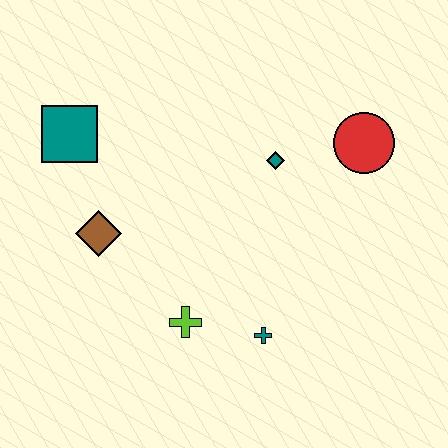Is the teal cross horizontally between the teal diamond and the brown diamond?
Yes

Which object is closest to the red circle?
The teal diamond is closest to the red circle.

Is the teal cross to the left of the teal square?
No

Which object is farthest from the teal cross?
The teal square is farthest from the teal cross.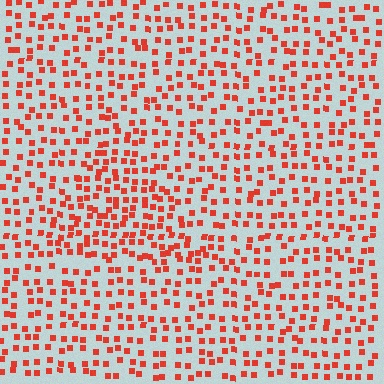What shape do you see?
I see a triangle.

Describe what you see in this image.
The image contains small red elements arranged at two different densities. A triangle-shaped region is visible where the elements are more densely packed than the surrounding area.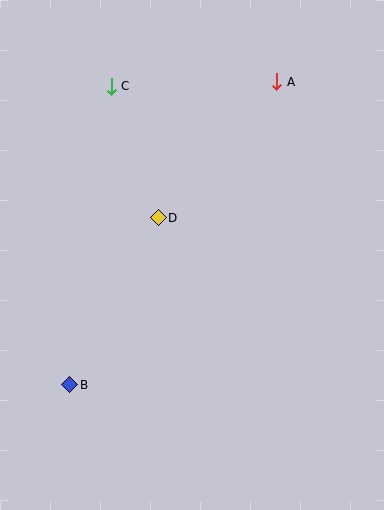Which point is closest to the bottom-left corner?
Point B is closest to the bottom-left corner.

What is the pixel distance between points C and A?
The distance between C and A is 165 pixels.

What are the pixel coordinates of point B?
Point B is at (70, 385).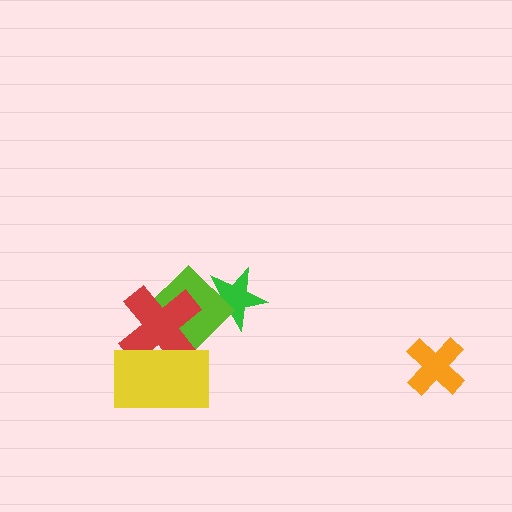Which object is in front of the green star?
The lime diamond is in front of the green star.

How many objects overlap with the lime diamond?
3 objects overlap with the lime diamond.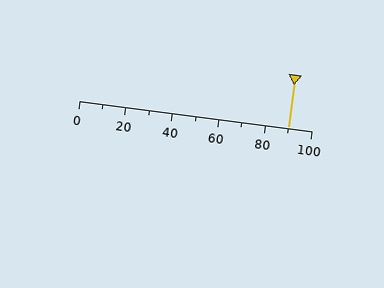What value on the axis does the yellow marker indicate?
The marker indicates approximately 90.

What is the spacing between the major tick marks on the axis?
The major ticks are spaced 20 apart.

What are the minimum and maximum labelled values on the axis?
The axis runs from 0 to 100.